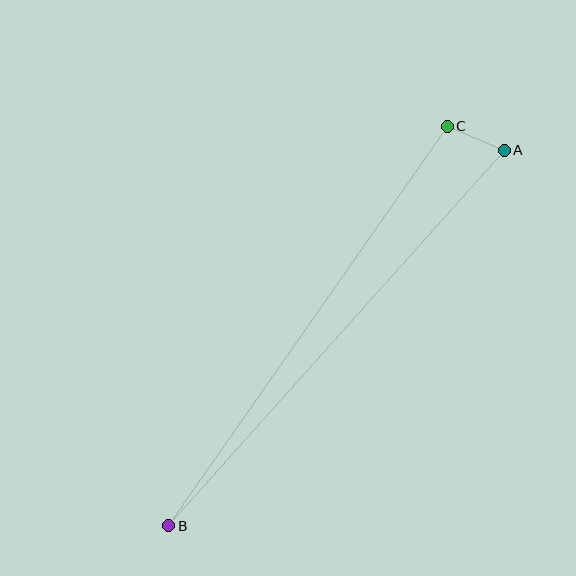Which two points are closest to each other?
Points A and C are closest to each other.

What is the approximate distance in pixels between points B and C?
The distance between B and C is approximately 487 pixels.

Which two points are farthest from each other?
Points A and B are farthest from each other.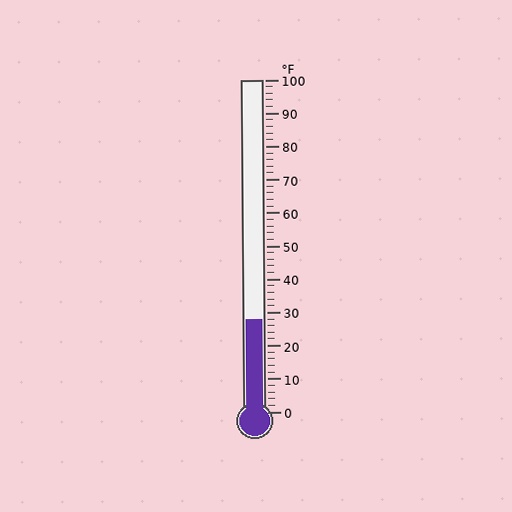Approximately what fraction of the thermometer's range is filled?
The thermometer is filled to approximately 30% of its range.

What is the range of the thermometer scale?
The thermometer scale ranges from 0°F to 100°F.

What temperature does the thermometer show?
The thermometer shows approximately 28°F.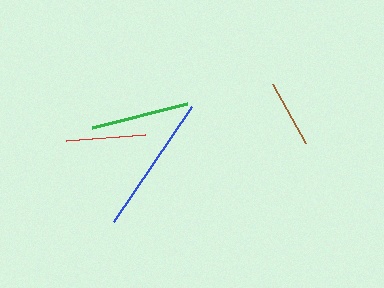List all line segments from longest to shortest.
From longest to shortest: blue, green, red, brown.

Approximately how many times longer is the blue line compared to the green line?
The blue line is approximately 1.4 times the length of the green line.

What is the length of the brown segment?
The brown segment is approximately 67 pixels long.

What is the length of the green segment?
The green segment is approximately 98 pixels long.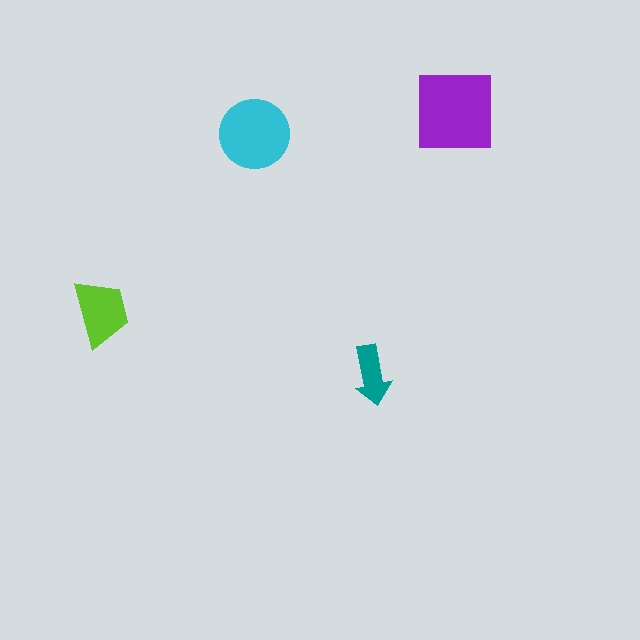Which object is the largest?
The purple square.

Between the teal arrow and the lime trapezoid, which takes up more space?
The lime trapezoid.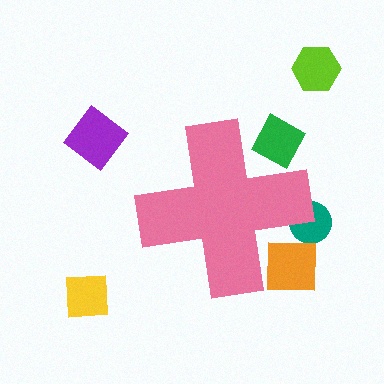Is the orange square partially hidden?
Yes, the orange square is partially hidden behind the pink cross.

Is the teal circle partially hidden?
Yes, the teal circle is partially hidden behind the pink cross.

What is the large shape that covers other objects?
A pink cross.